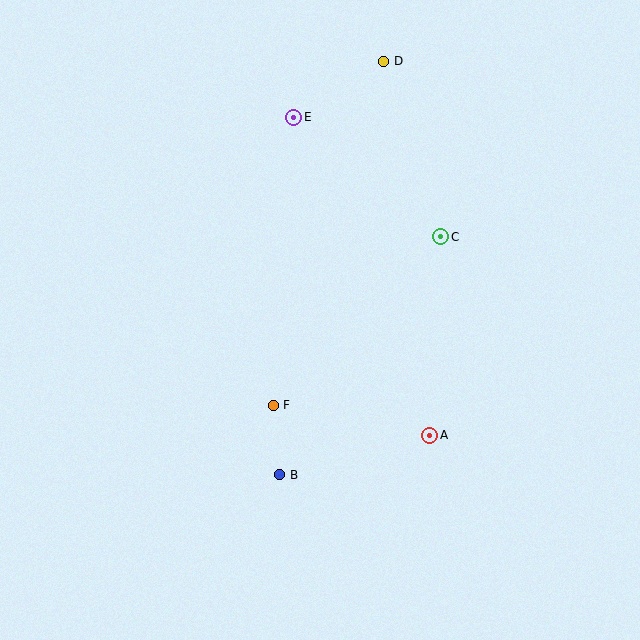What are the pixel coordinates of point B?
Point B is at (280, 475).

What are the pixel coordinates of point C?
Point C is at (441, 237).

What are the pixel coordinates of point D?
Point D is at (384, 61).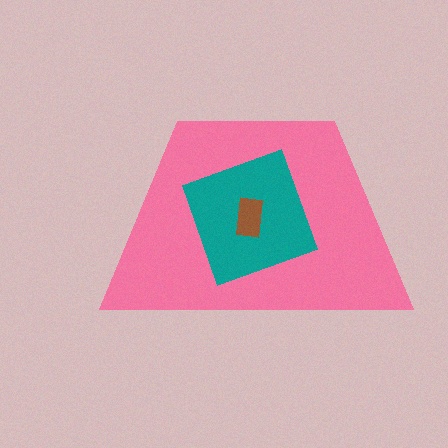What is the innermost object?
The brown rectangle.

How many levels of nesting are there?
3.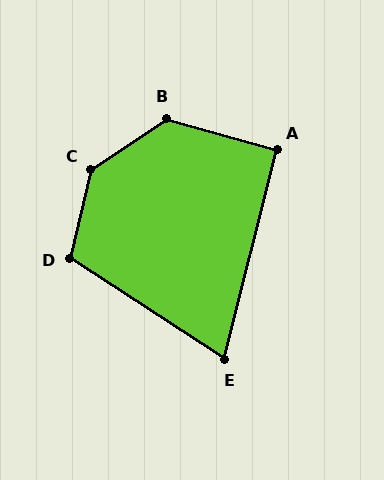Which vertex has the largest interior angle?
C, at approximately 137 degrees.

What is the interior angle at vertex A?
Approximately 92 degrees (approximately right).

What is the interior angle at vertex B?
Approximately 131 degrees (obtuse).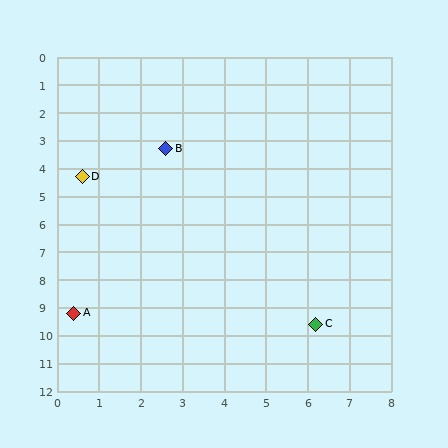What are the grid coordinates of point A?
Point A is at approximately (0.4, 9.2).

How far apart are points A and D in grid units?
Points A and D are about 4.9 grid units apart.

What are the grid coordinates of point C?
Point C is at approximately (6.2, 9.6).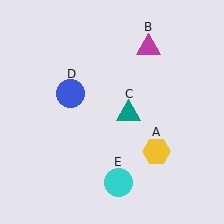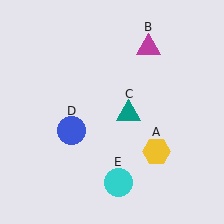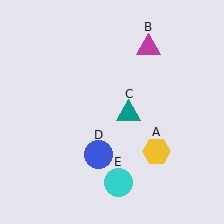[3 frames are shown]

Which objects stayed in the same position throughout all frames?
Yellow hexagon (object A) and magenta triangle (object B) and teal triangle (object C) and cyan circle (object E) remained stationary.